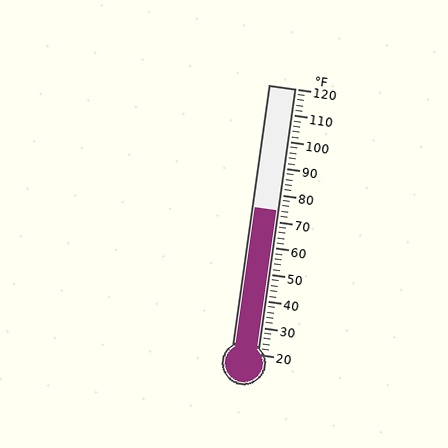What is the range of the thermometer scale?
The thermometer scale ranges from 20°F to 120°F.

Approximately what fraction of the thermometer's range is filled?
The thermometer is filled to approximately 55% of its range.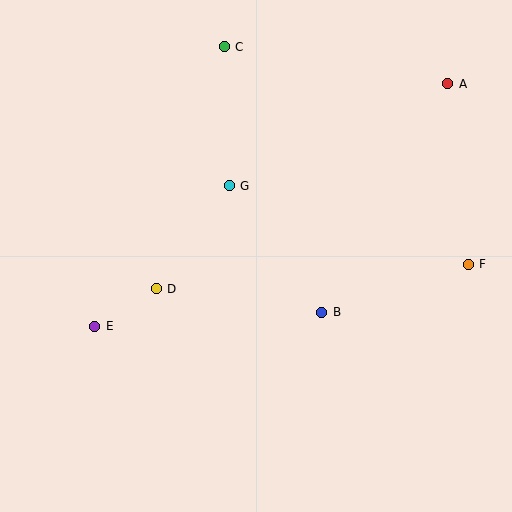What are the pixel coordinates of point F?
Point F is at (468, 264).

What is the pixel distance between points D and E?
The distance between D and E is 72 pixels.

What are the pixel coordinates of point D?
Point D is at (156, 289).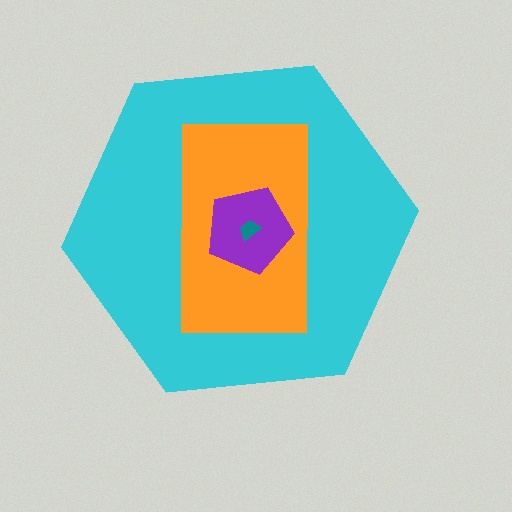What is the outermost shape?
The cyan hexagon.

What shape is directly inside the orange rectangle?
The purple pentagon.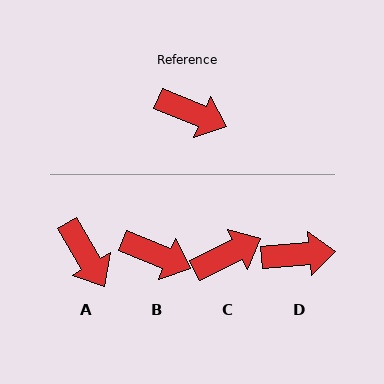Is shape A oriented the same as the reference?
No, it is off by about 37 degrees.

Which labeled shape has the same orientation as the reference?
B.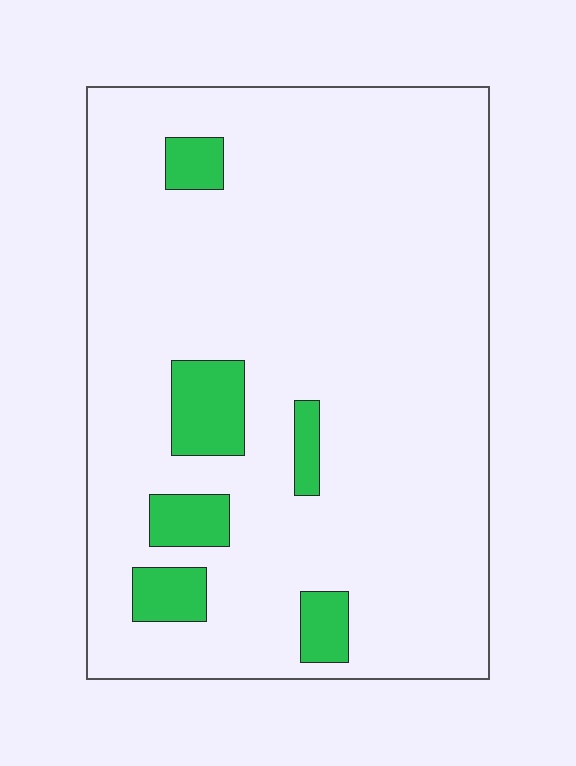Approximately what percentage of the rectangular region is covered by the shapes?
Approximately 10%.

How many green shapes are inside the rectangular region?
6.